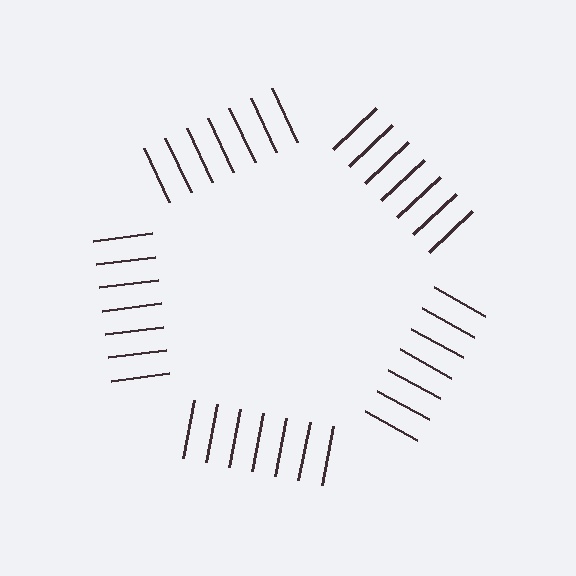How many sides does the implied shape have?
5 sides — the line-ends trace a pentagon.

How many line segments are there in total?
35 — 7 along each of the 5 edges.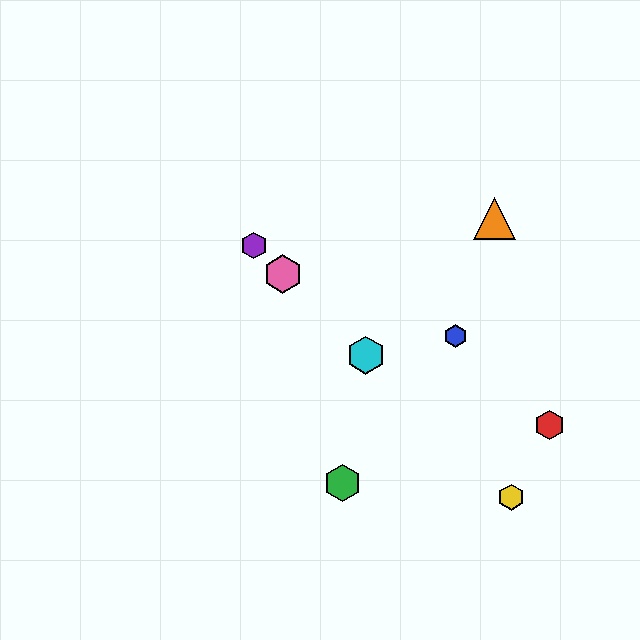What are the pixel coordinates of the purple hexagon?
The purple hexagon is at (254, 245).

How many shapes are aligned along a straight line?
4 shapes (the yellow hexagon, the purple hexagon, the cyan hexagon, the pink hexagon) are aligned along a straight line.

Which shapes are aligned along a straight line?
The yellow hexagon, the purple hexagon, the cyan hexagon, the pink hexagon are aligned along a straight line.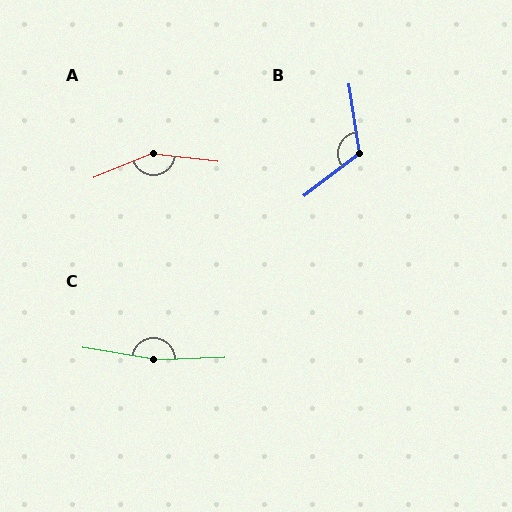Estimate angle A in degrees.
Approximately 151 degrees.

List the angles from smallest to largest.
B (119°), A (151°), C (168°).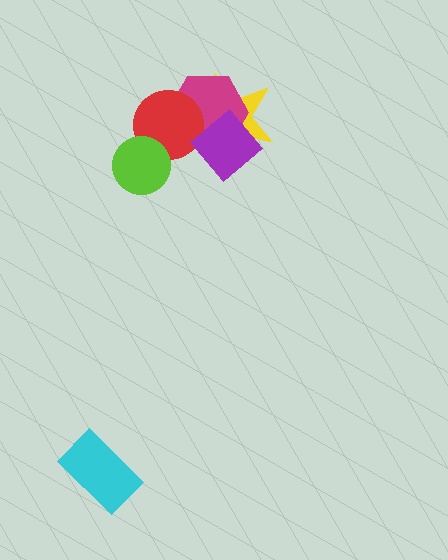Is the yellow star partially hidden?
Yes, it is partially covered by another shape.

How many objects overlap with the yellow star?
3 objects overlap with the yellow star.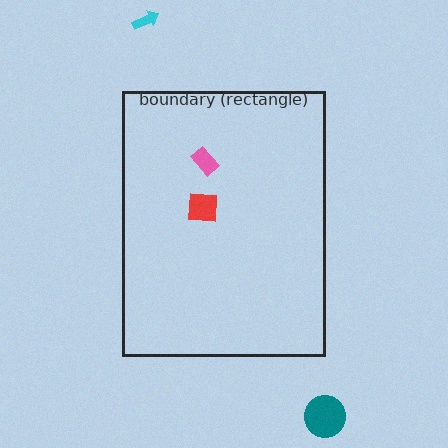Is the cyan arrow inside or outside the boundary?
Outside.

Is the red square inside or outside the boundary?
Inside.